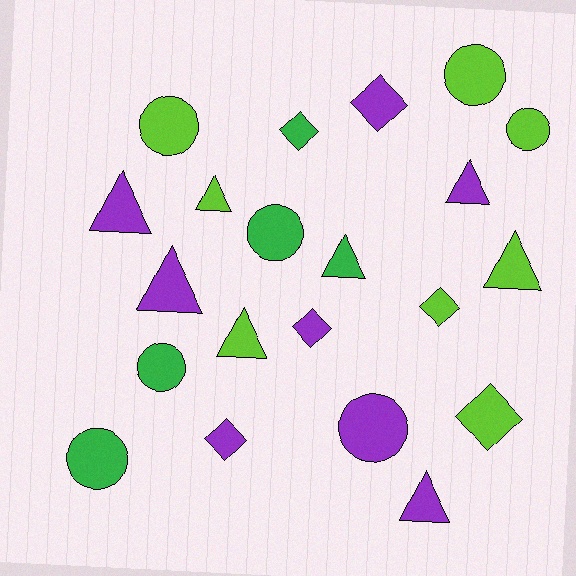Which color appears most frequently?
Lime, with 8 objects.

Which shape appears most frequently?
Triangle, with 8 objects.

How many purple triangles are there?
There are 4 purple triangles.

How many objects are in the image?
There are 21 objects.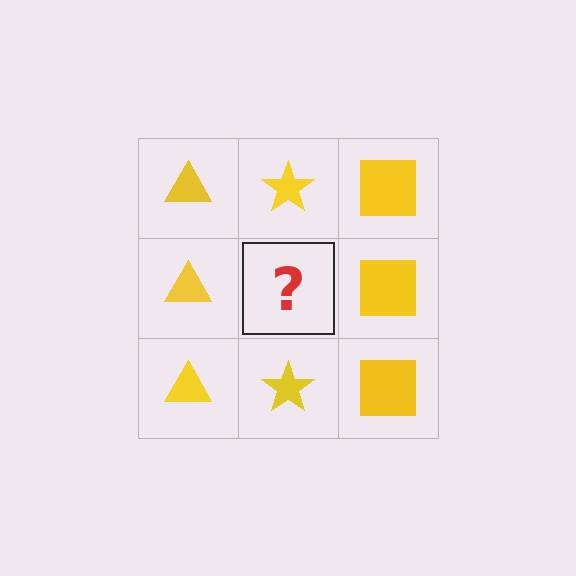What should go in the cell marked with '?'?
The missing cell should contain a yellow star.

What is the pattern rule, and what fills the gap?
The rule is that each column has a consistent shape. The gap should be filled with a yellow star.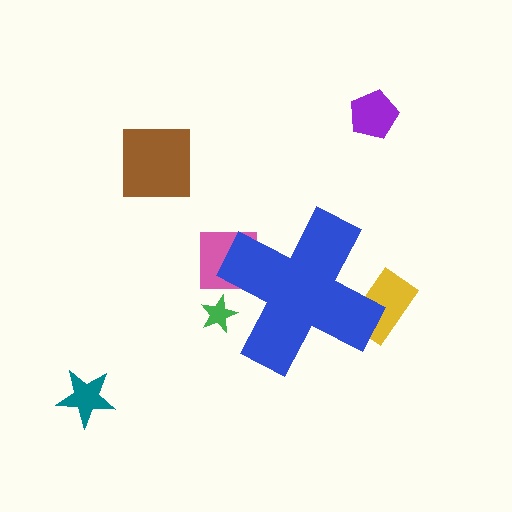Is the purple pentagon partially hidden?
No, the purple pentagon is fully visible.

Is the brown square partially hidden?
No, the brown square is fully visible.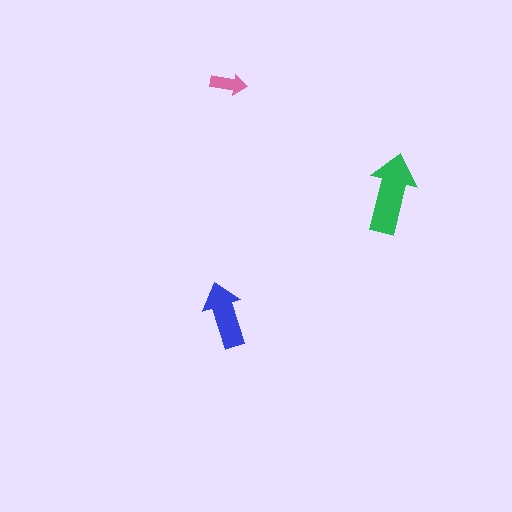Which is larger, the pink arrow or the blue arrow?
The blue one.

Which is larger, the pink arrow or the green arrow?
The green one.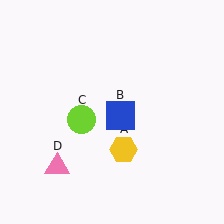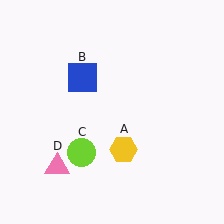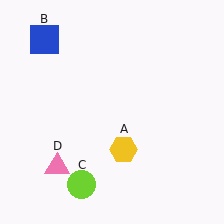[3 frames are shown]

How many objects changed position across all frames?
2 objects changed position: blue square (object B), lime circle (object C).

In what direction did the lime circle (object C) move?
The lime circle (object C) moved down.